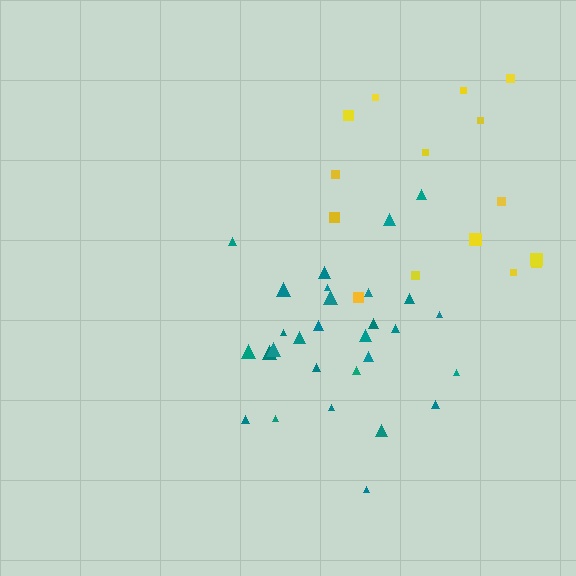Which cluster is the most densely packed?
Teal.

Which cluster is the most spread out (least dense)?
Yellow.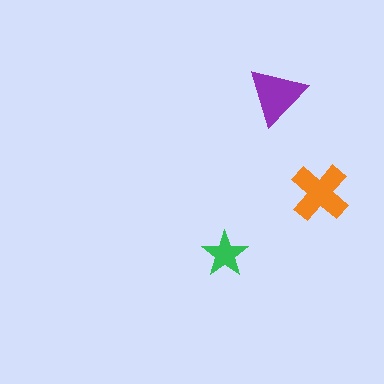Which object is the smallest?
The green star.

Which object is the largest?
The orange cross.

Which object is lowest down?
The green star is bottommost.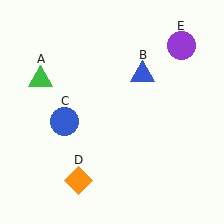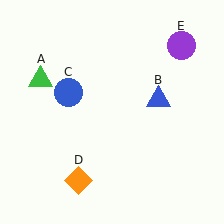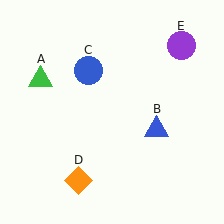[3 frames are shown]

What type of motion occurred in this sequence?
The blue triangle (object B), blue circle (object C) rotated clockwise around the center of the scene.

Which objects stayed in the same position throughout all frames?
Green triangle (object A) and orange diamond (object D) and purple circle (object E) remained stationary.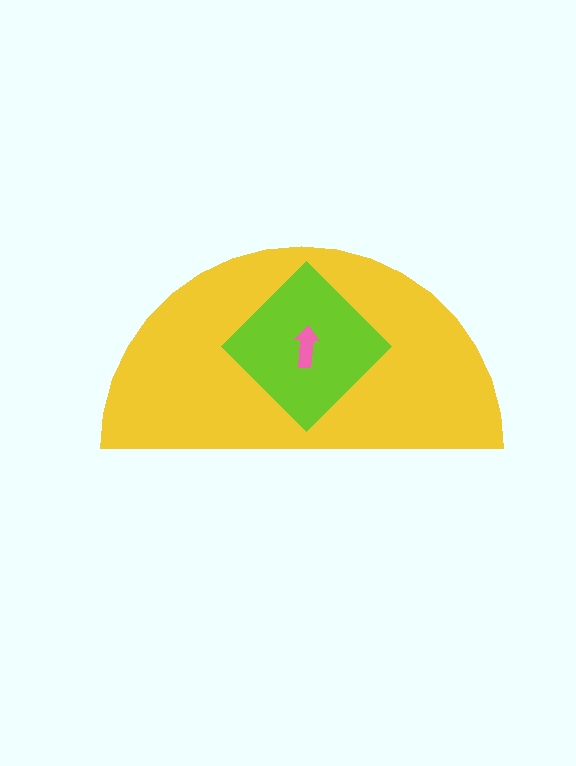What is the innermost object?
The pink arrow.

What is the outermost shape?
The yellow semicircle.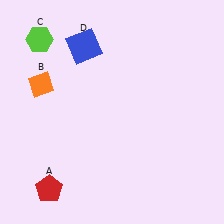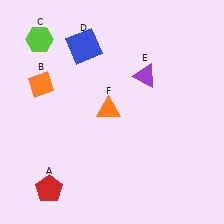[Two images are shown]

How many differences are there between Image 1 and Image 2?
There are 2 differences between the two images.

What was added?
A purple triangle (E), an orange triangle (F) were added in Image 2.